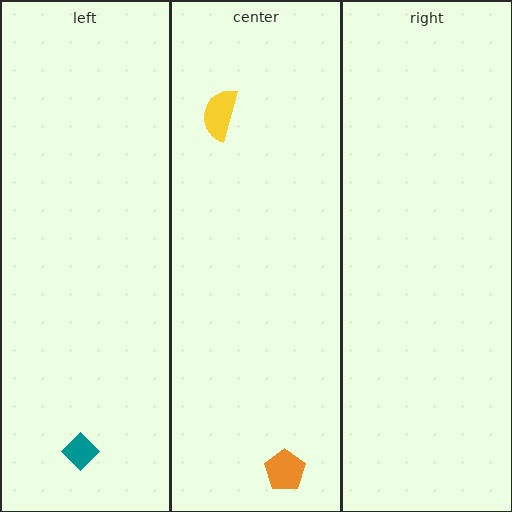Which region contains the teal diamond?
The left region.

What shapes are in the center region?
The yellow semicircle, the orange pentagon.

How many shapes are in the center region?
2.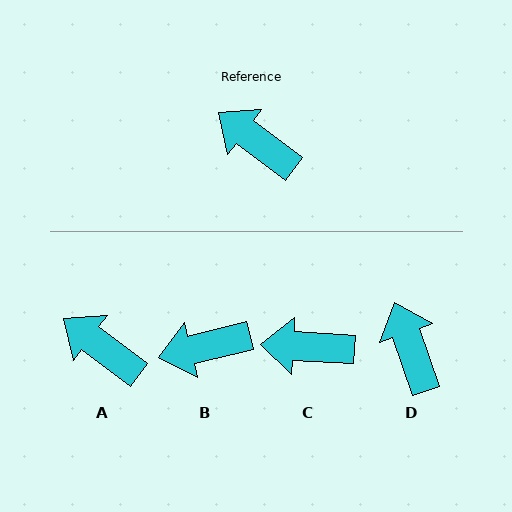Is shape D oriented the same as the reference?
No, it is off by about 34 degrees.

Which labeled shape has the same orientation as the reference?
A.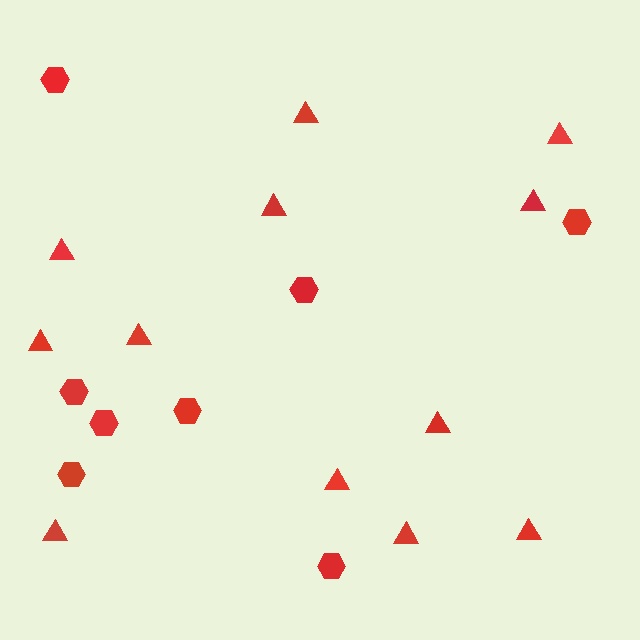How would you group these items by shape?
There are 2 groups: one group of hexagons (8) and one group of triangles (12).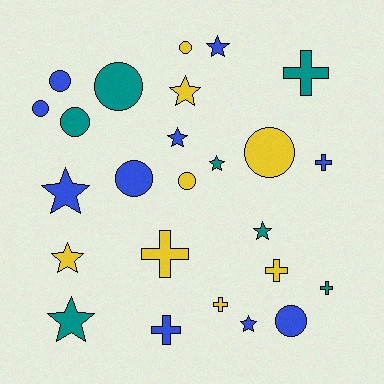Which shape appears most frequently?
Star, with 9 objects.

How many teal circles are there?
There are 2 teal circles.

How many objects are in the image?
There are 25 objects.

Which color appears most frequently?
Blue, with 10 objects.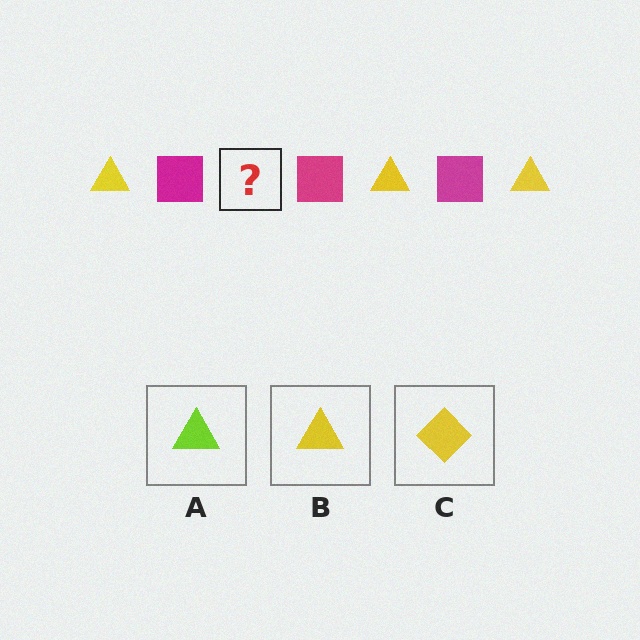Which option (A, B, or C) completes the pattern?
B.